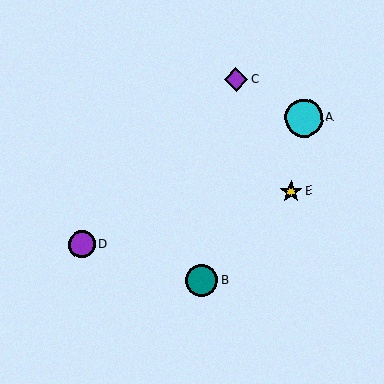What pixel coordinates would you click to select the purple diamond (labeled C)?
Click at (236, 79) to select the purple diamond C.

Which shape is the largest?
The cyan circle (labeled A) is the largest.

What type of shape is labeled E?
Shape E is a yellow star.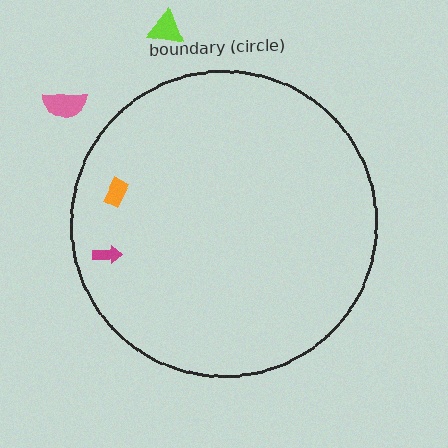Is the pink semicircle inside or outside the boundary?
Outside.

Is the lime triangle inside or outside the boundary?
Outside.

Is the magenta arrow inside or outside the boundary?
Inside.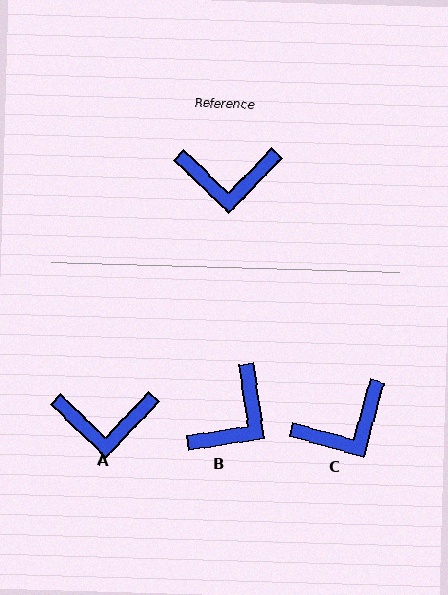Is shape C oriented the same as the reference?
No, it is off by about 28 degrees.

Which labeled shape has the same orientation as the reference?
A.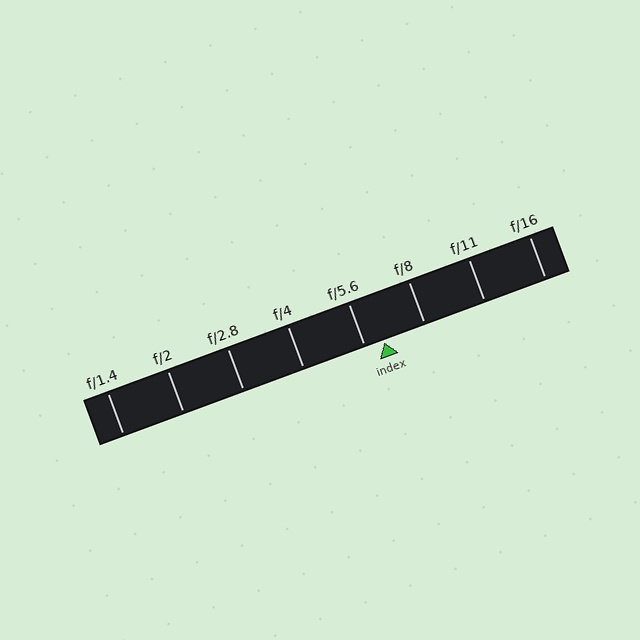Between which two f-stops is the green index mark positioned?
The index mark is between f/5.6 and f/8.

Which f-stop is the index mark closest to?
The index mark is closest to f/5.6.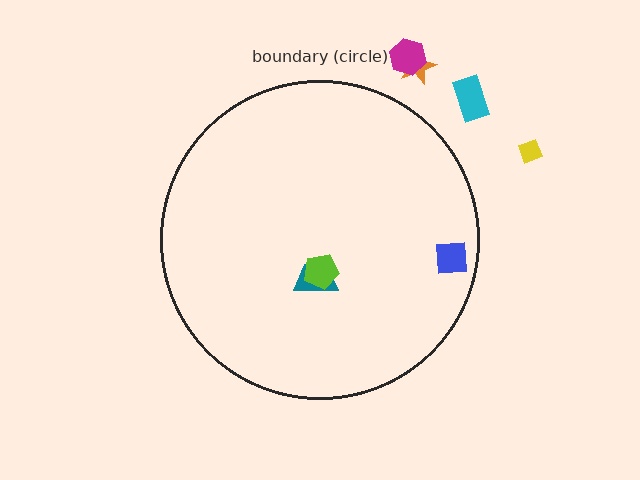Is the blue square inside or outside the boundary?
Inside.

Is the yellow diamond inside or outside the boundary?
Outside.